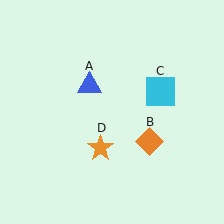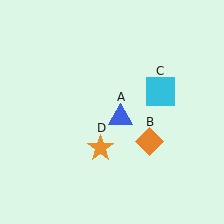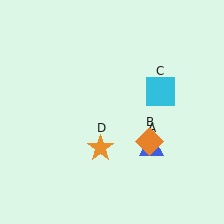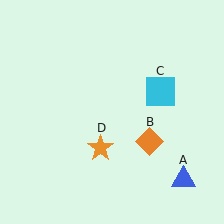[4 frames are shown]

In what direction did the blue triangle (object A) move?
The blue triangle (object A) moved down and to the right.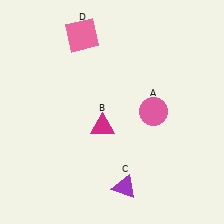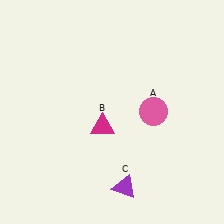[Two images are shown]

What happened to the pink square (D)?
The pink square (D) was removed in Image 2. It was in the top-left area of Image 1.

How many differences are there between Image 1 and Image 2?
There is 1 difference between the two images.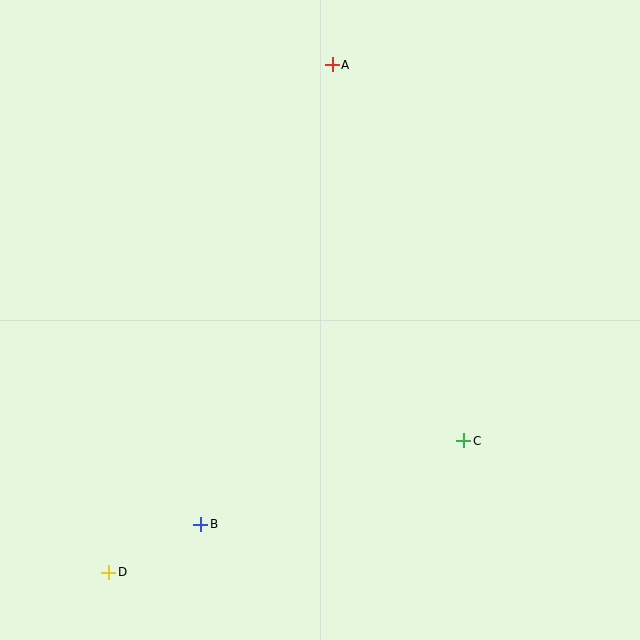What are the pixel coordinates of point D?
Point D is at (109, 572).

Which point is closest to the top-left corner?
Point A is closest to the top-left corner.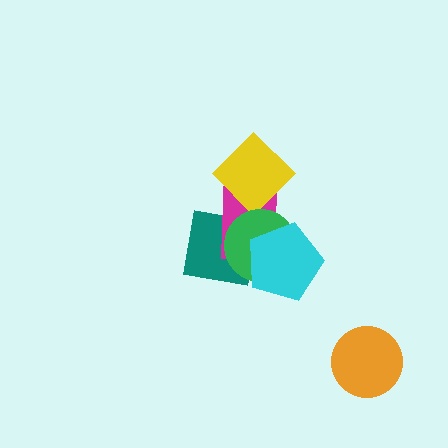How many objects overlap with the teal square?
3 objects overlap with the teal square.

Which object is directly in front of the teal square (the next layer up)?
The magenta rectangle is directly in front of the teal square.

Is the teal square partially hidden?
Yes, it is partially covered by another shape.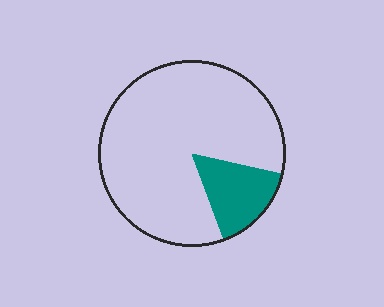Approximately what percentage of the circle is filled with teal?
Approximately 15%.